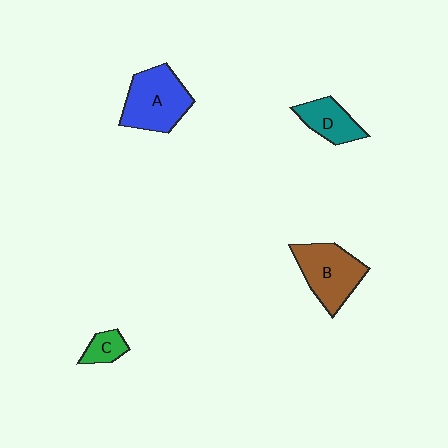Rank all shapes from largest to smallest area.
From largest to smallest: A (blue), B (brown), D (teal), C (green).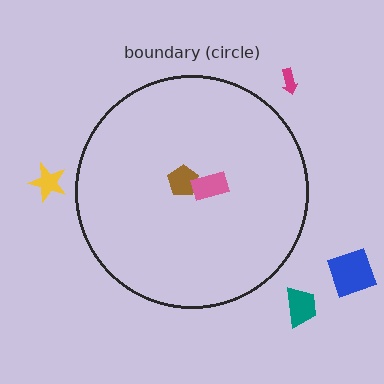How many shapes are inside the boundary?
2 inside, 4 outside.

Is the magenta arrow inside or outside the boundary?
Outside.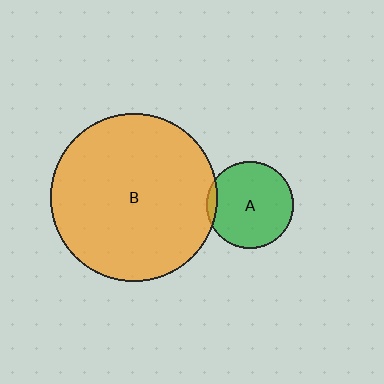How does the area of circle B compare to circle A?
Approximately 3.7 times.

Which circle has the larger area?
Circle B (orange).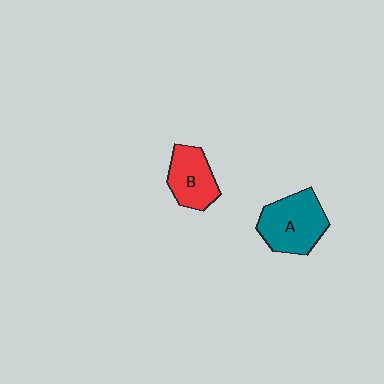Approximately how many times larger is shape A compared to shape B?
Approximately 1.3 times.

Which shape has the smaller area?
Shape B (red).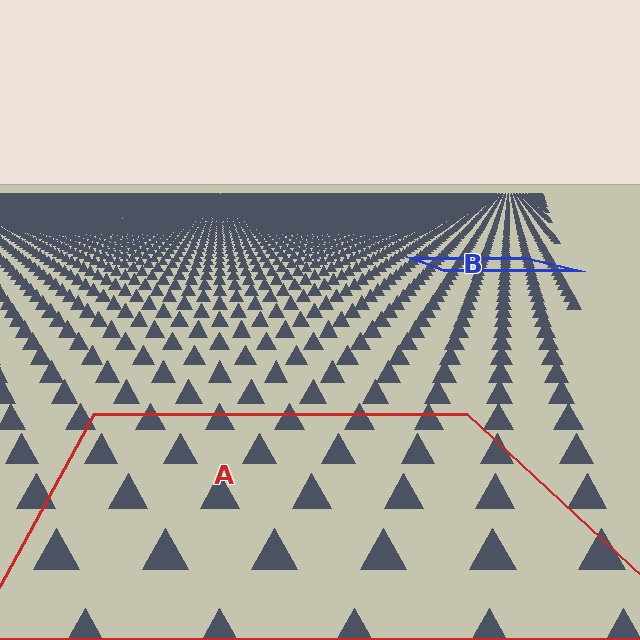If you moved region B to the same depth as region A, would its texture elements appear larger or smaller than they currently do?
They would appear larger. At a closer depth, the same texture elements are projected at a bigger on-screen size.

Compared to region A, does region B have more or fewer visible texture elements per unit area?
Region B has more texture elements per unit area — they are packed more densely because it is farther away.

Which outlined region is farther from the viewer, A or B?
Region B is farther from the viewer — the texture elements inside it appear smaller and more densely packed.